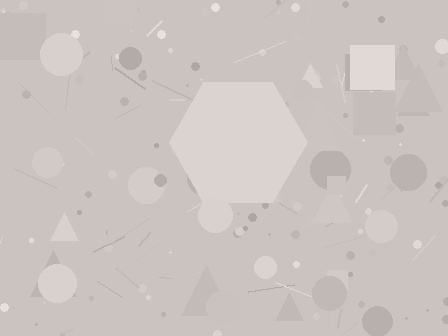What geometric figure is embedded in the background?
A hexagon is embedded in the background.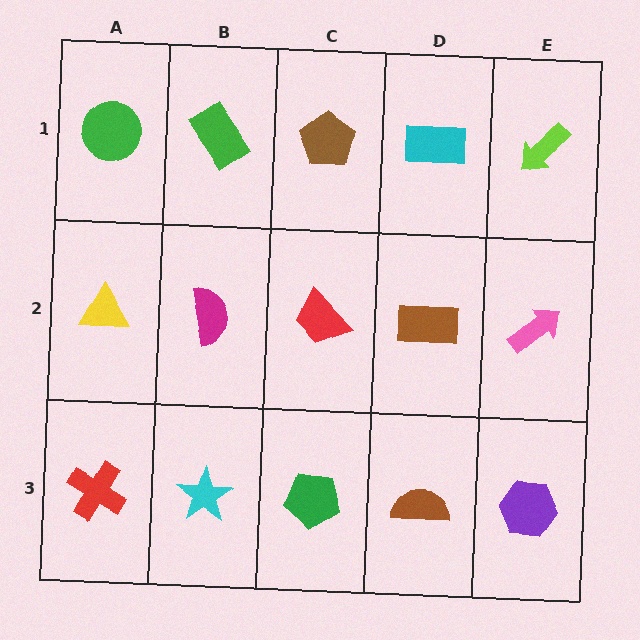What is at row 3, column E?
A purple hexagon.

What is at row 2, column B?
A magenta semicircle.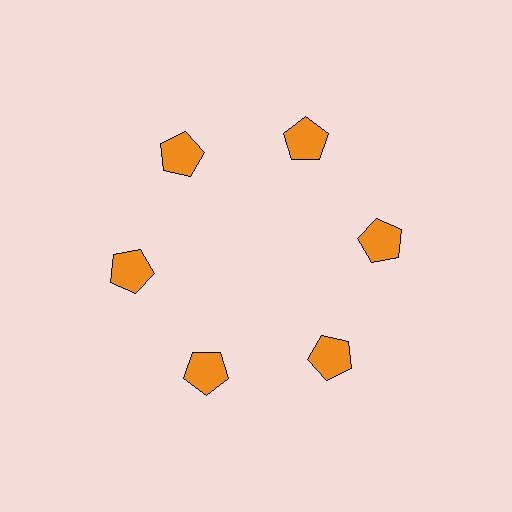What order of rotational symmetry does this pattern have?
This pattern has 6-fold rotational symmetry.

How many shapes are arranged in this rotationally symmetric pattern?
There are 6 shapes, arranged in 6 groups of 1.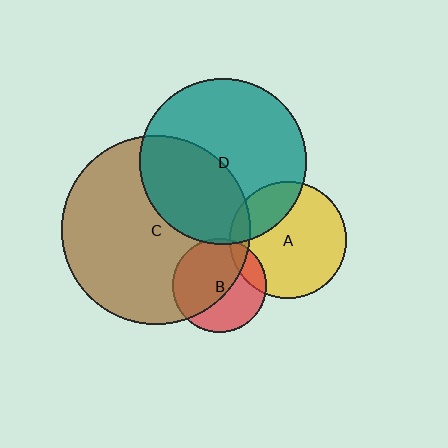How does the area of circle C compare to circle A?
Approximately 2.6 times.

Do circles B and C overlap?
Yes.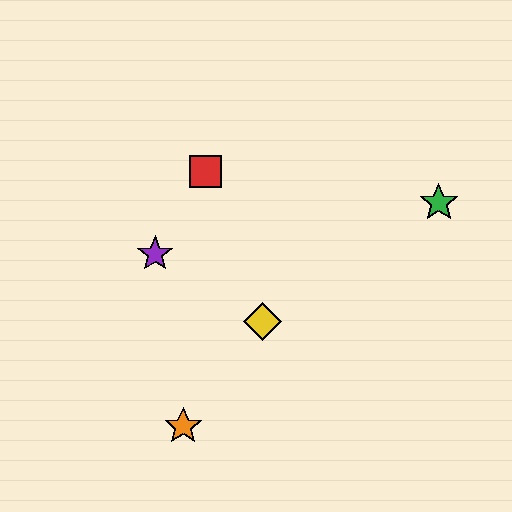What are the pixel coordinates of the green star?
The green star is at (439, 203).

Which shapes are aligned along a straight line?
The red square, the blue diamond, the yellow diamond are aligned along a straight line.